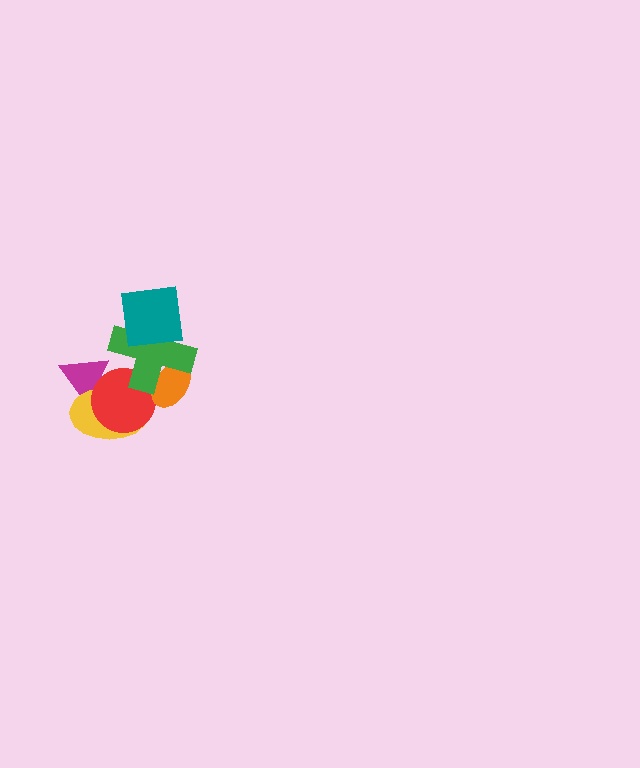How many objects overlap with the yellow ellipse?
2 objects overlap with the yellow ellipse.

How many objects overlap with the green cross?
3 objects overlap with the green cross.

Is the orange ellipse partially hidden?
Yes, it is partially covered by another shape.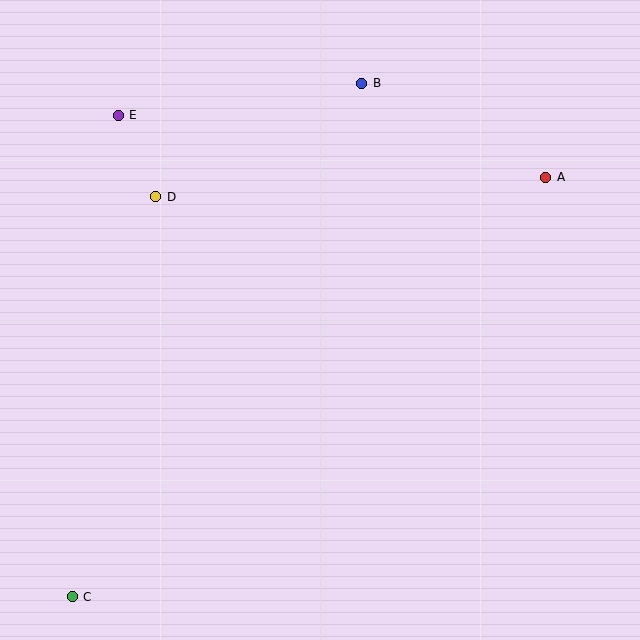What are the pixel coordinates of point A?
Point A is at (546, 177).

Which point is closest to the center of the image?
Point D at (156, 197) is closest to the center.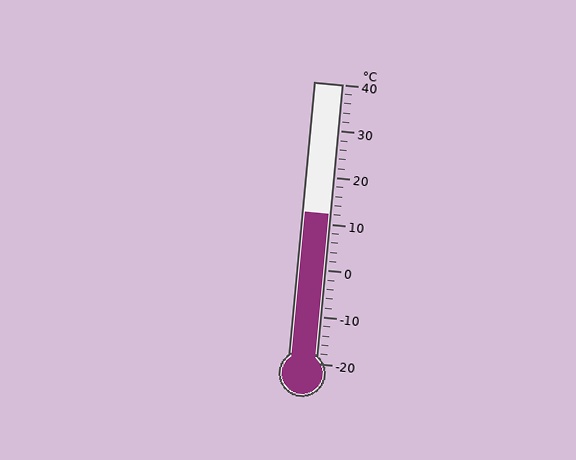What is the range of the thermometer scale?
The thermometer scale ranges from -20°C to 40°C.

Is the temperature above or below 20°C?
The temperature is below 20°C.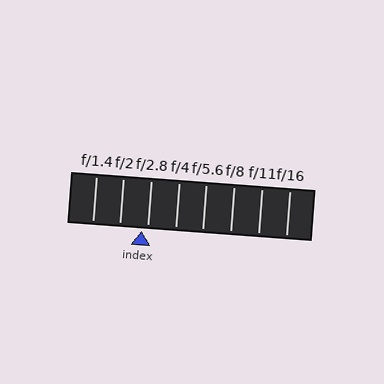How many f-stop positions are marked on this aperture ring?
There are 8 f-stop positions marked.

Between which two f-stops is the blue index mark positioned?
The index mark is between f/2 and f/2.8.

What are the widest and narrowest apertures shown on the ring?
The widest aperture shown is f/1.4 and the narrowest is f/16.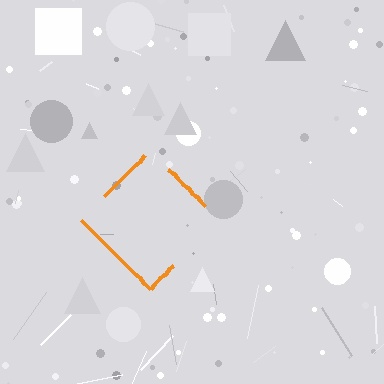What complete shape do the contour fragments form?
The contour fragments form a diamond.